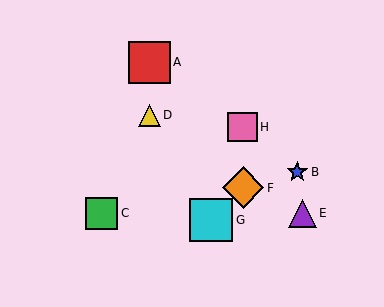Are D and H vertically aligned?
No, D is at x≈149 and H is at x≈242.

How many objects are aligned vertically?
2 objects (A, D) are aligned vertically.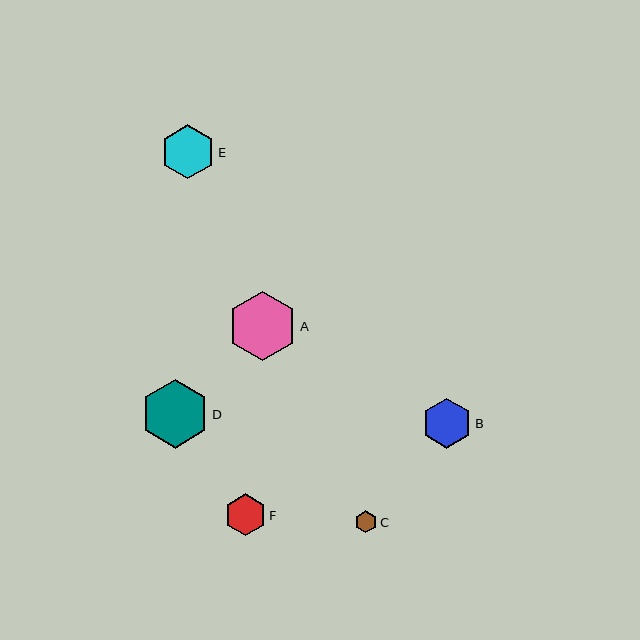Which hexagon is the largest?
Hexagon A is the largest with a size of approximately 69 pixels.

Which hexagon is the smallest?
Hexagon C is the smallest with a size of approximately 22 pixels.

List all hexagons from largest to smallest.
From largest to smallest: A, D, E, B, F, C.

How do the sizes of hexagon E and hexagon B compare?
Hexagon E and hexagon B are approximately the same size.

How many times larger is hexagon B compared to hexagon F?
Hexagon B is approximately 1.2 times the size of hexagon F.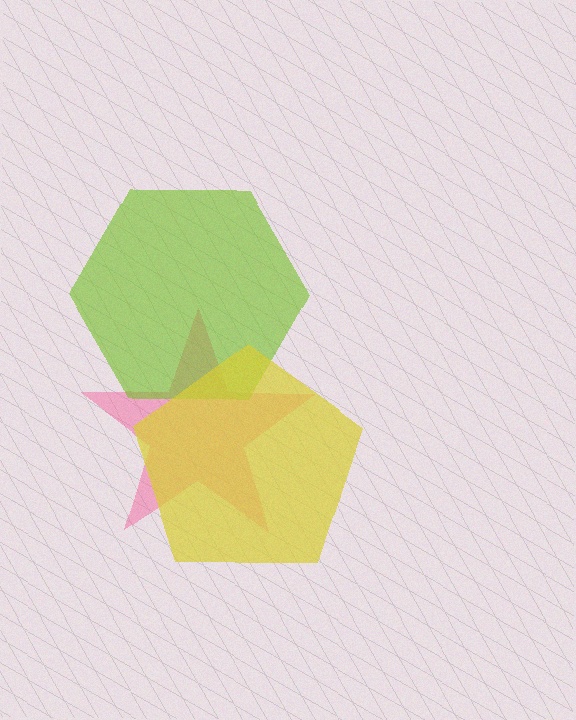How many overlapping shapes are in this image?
There are 3 overlapping shapes in the image.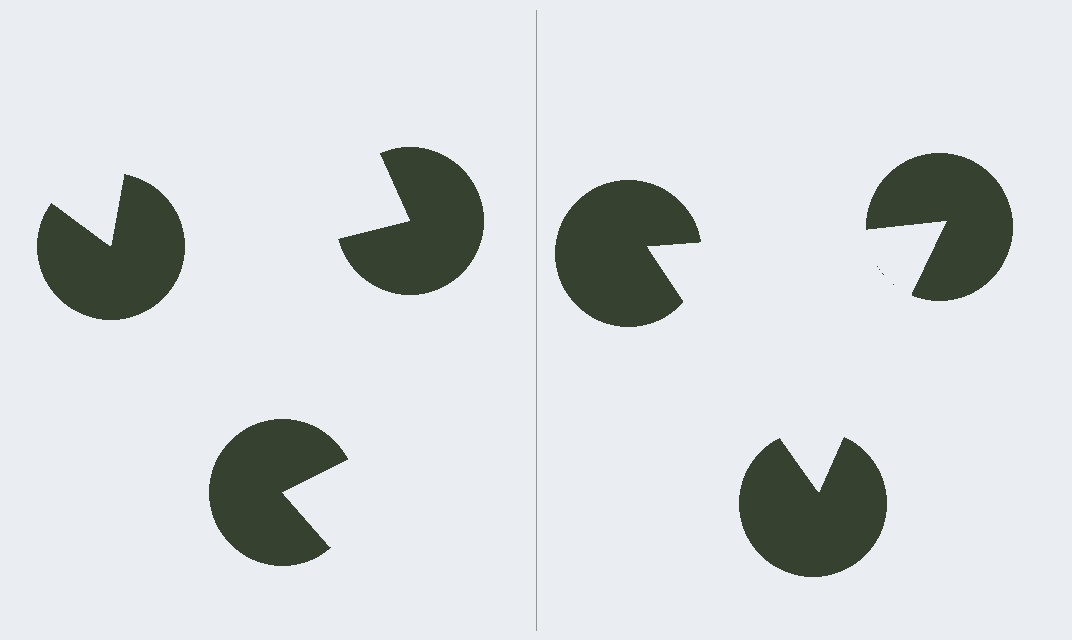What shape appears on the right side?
An illusory triangle.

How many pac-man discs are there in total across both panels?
6 — 3 on each side.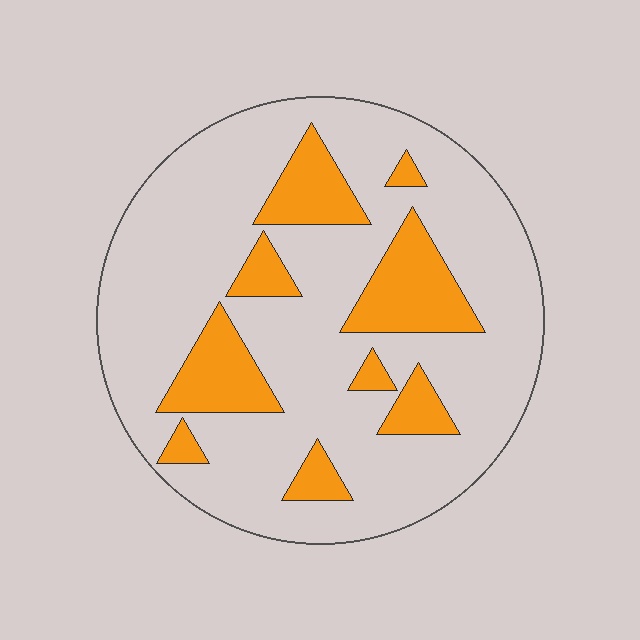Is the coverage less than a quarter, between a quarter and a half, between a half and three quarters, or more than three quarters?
Less than a quarter.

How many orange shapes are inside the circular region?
9.